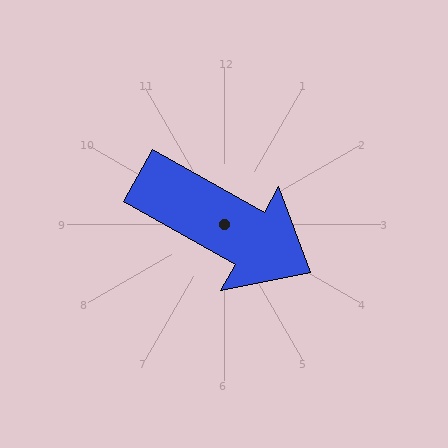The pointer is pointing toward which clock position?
Roughly 4 o'clock.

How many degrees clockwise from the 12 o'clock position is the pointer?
Approximately 119 degrees.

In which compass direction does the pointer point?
Southeast.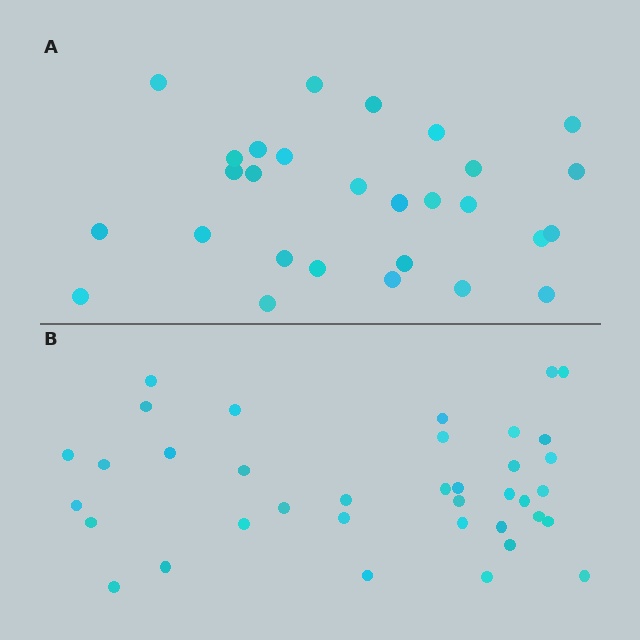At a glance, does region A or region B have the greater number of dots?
Region B (the bottom region) has more dots.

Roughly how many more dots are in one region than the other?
Region B has roughly 8 or so more dots than region A.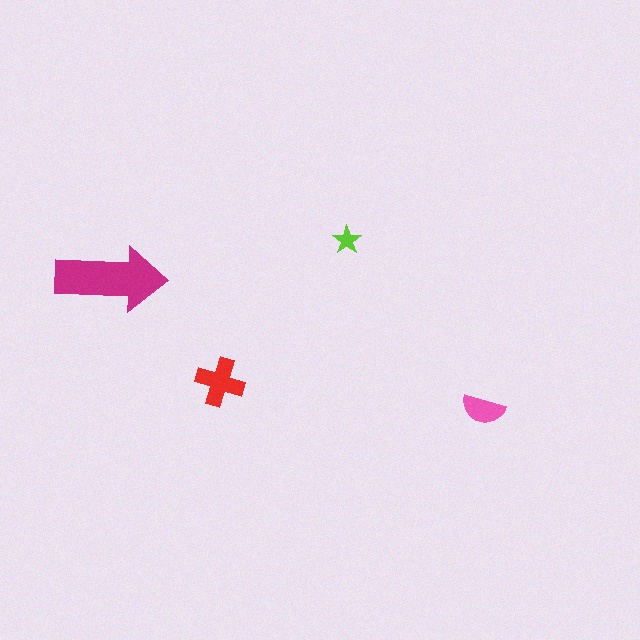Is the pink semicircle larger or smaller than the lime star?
Larger.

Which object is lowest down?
The pink semicircle is bottommost.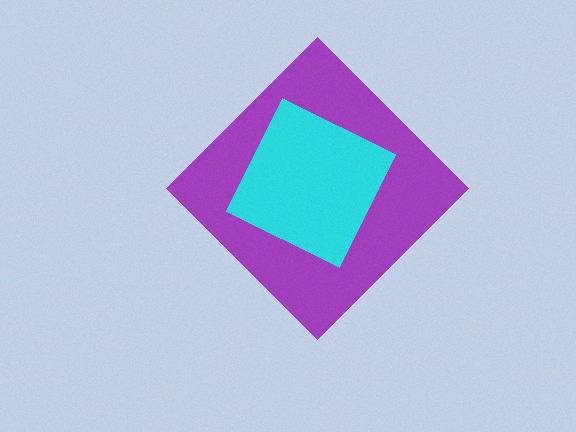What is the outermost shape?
The purple diamond.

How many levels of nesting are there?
2.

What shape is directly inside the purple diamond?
The cyan square.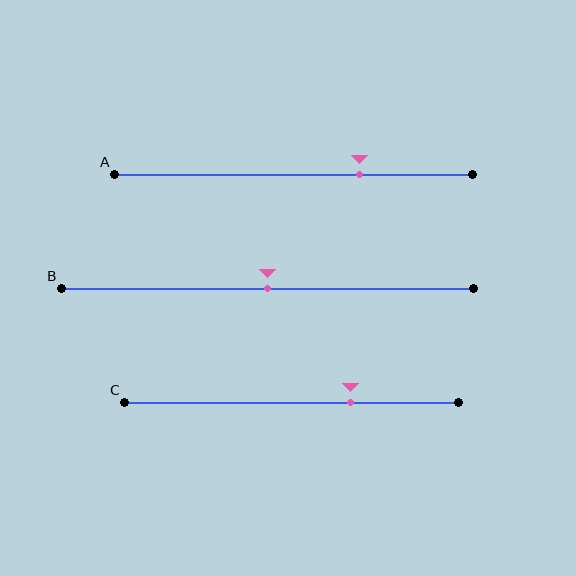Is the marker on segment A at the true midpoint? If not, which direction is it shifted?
No, the marker on segment A is shifted to the right by about 18% of the segment length.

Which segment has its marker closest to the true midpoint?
Segment B has its marker closest to the true midpoint.